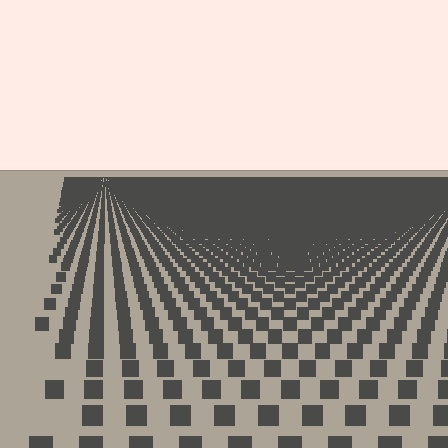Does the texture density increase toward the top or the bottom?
Density increases toward the top.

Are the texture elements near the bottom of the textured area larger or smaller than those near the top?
Larger. Near the bottom, elements are closer to the viewer and appear at a bigger on-screen size.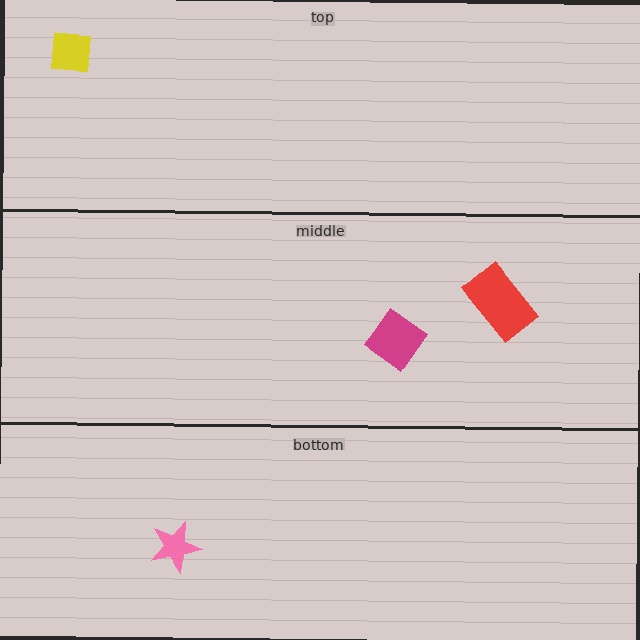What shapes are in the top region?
The yellow square.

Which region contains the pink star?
The bottom region.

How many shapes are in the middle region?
2.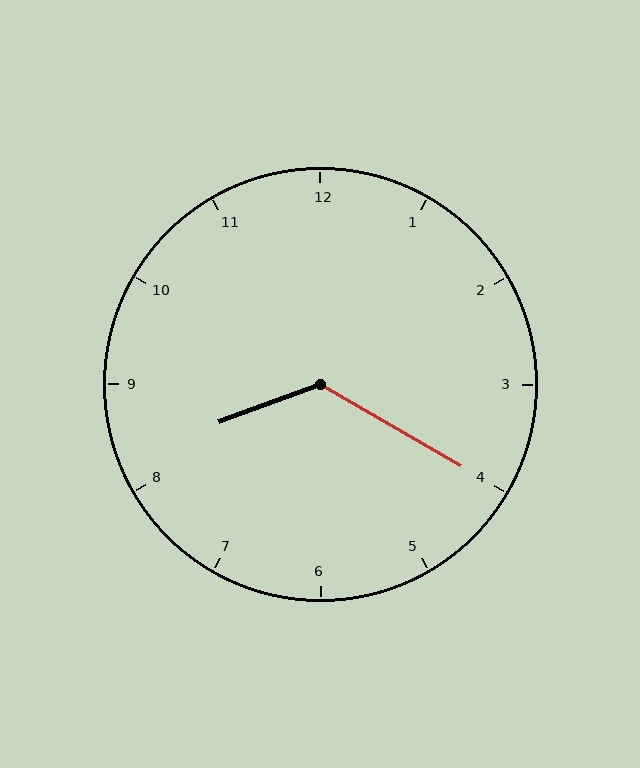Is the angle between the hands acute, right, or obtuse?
It is obtuse.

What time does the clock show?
8:20.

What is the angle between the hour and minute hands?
Approximately 130 degrees.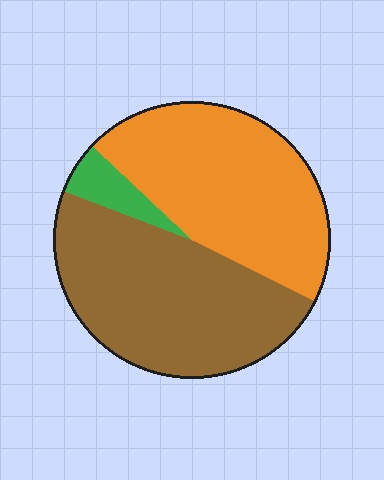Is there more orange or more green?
Orange.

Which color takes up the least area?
Green, at roughly 5%.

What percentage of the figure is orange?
Orange takes up between a quarter and a half of the figure.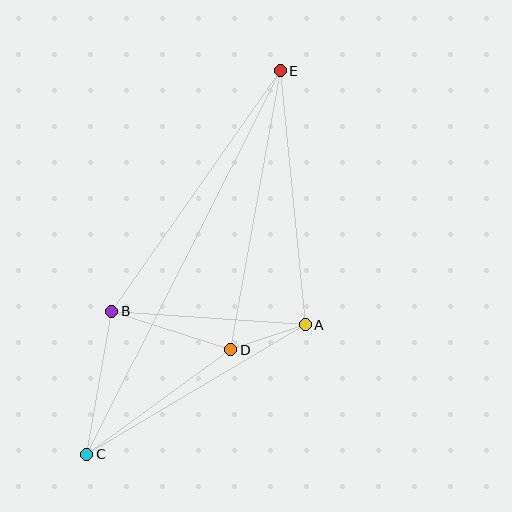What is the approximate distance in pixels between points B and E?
The distance between B and E is approximately 293 pixels.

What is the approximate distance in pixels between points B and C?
The distance between B and C is approximately 145 pixels.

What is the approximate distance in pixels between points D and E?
The distance between D and E is approximately 283 pixels.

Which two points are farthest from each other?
Points C and E are farthest from each other.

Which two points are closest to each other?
Points A and D are closest to each other.